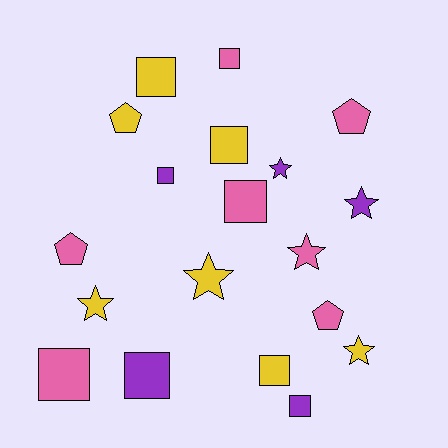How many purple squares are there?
There are 3 purple squares.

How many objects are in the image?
There are 19 objects.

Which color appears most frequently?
Yellow, with 7 objects.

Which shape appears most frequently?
Square, with 9 objects.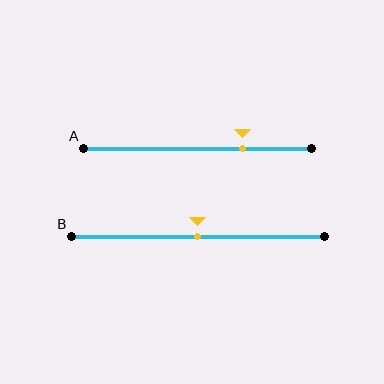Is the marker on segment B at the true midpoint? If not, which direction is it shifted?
Yes, the marker on segment B is at the true midpoint.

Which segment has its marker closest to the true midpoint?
Segment B has its marker closest to the true midpoint.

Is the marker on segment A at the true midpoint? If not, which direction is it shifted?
No, the marker on segment A is shifted to the right by about 20% of the segment length.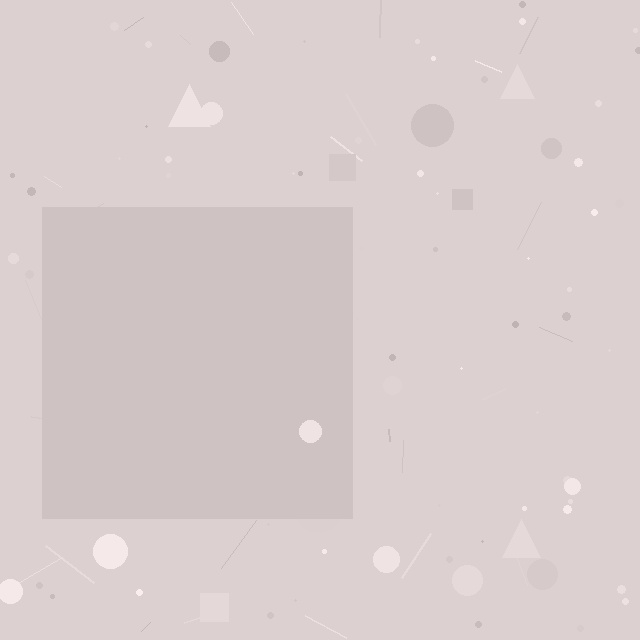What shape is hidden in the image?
A square is hidden in the image.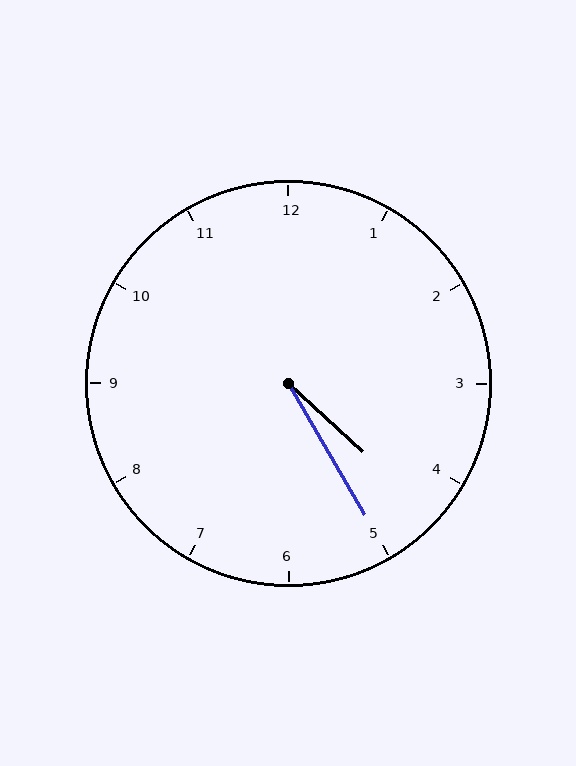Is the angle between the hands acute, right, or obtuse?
It is acute.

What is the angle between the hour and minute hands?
Approximately 18 degrees.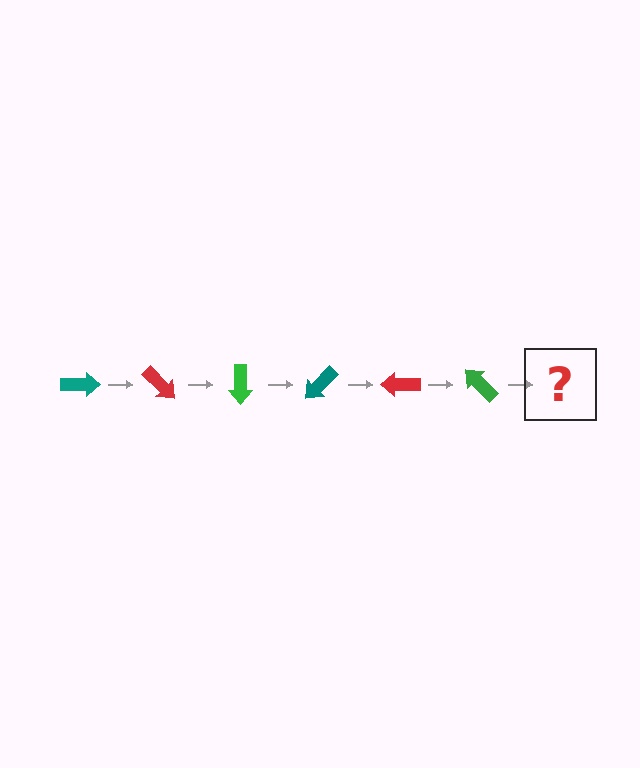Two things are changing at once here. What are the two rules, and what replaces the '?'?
The two rules are that it rotates 45 degrees each step and the color cycles through teal, red, and green. The '?' should be a teal arrow, rotated 270 degrees from the start.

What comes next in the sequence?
The next element should be a teal arrow, rotated 270 degrees from the start.